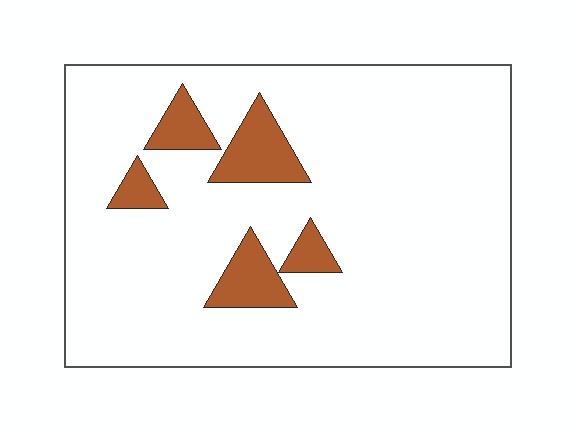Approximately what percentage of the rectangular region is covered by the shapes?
Approximately 10%.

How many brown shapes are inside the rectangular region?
5.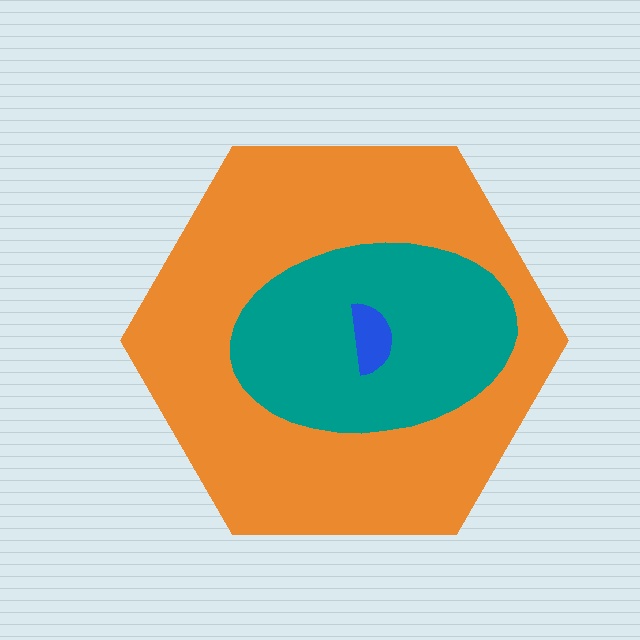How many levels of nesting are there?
3.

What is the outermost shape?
The orange hexagon.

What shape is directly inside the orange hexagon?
The teal ellipse.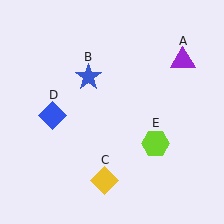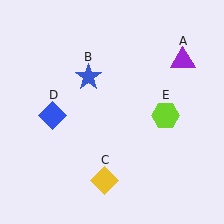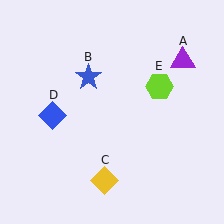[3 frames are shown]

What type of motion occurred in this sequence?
The lime hexagon (object E) rotated counterclockwise around the center of the scene.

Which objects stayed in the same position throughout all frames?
Purple triangle (object A) and blue star (object B) and yellow diamond (object C) and blue diamond (object D) remained stationary.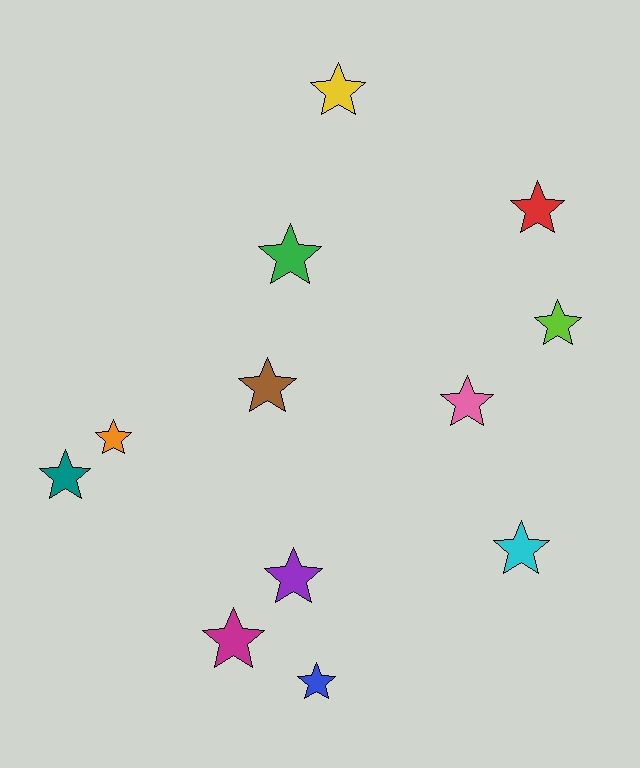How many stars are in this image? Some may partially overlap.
There are 12 stars.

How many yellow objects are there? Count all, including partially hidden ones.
There is 1 yellow object.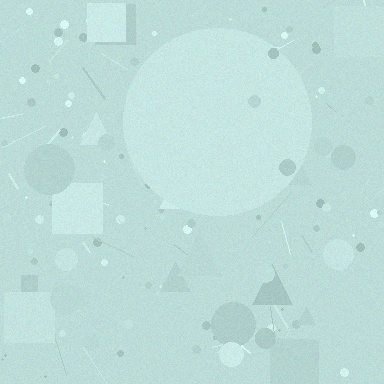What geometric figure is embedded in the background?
A circle is embedded in the background.